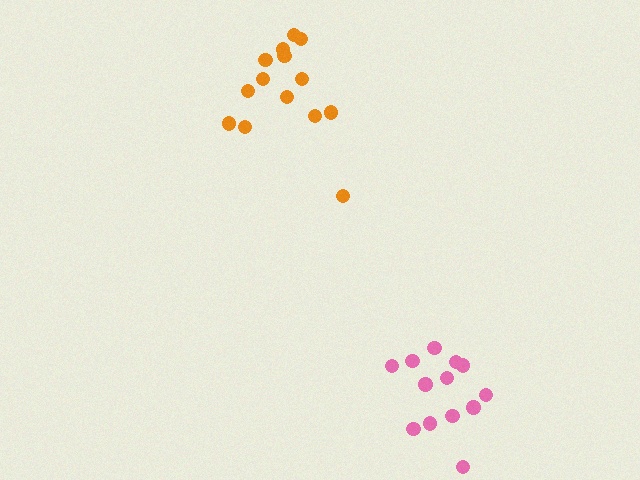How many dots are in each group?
Group 1: 13 dots, Group 2: 14 dots (27 total).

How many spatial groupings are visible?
There are 2 spatial groupings.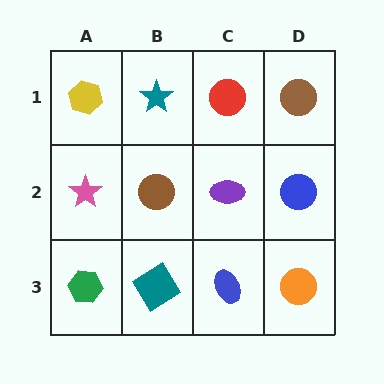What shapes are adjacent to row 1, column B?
A brown circle (row 2, column B), a yellow hexagon (row 1, column A), a red circle (row 1, column C).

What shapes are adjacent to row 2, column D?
A brown circle (row 1, column D), an orange circle (row 3, column D), a purple ellipse (row 2, column C).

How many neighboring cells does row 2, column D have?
3.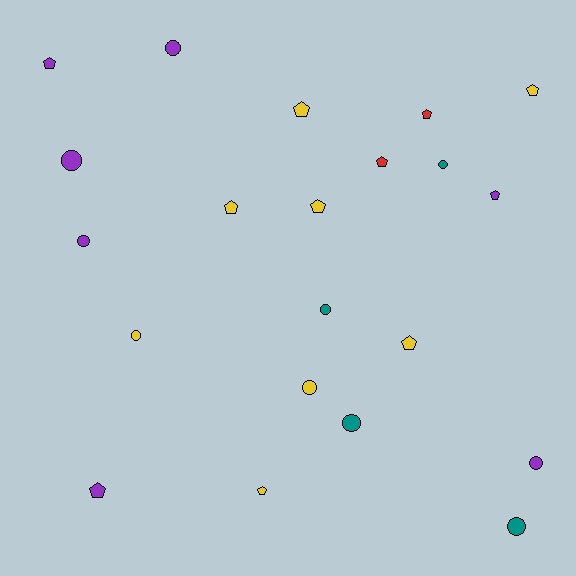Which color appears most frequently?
Yellow, with 8 objects.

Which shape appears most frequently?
Pentagon, with 11 objects.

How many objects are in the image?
There are 21 objects.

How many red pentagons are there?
There are 2 red pentagons.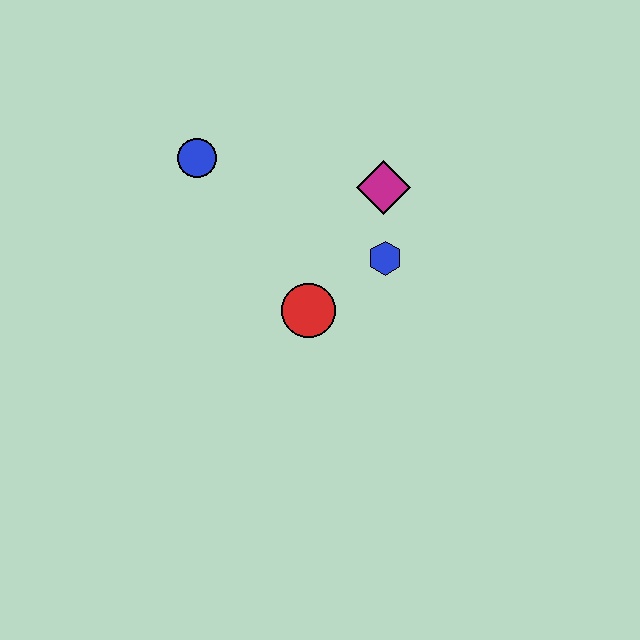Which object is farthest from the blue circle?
The blue hexagon is farthest from the blue circle.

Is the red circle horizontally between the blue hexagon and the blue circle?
Yes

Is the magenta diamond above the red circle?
Yes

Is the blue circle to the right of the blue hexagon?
No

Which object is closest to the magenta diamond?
The blue hexagon is closest to the magenta diamond.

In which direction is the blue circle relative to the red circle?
The blue circle is above the red circle.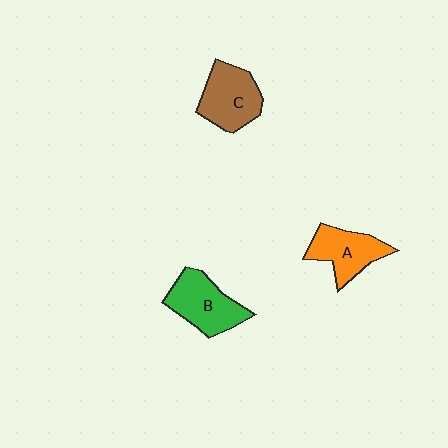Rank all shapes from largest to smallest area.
From largest to smallest: B (green), C (brown), A (orange).